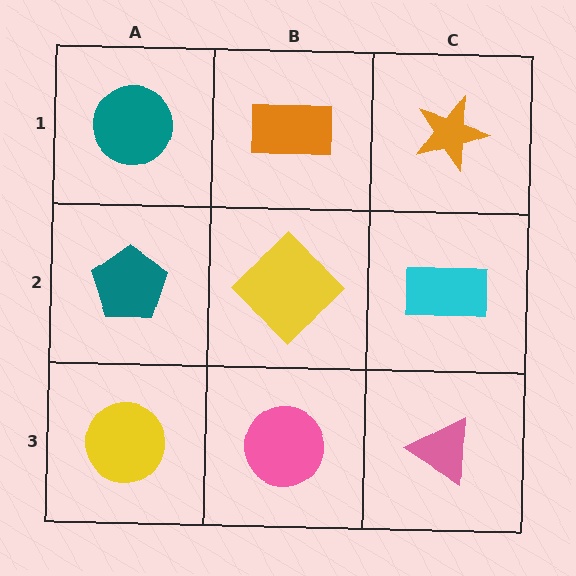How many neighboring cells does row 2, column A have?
3.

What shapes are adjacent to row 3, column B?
A yellow diamond (row 2, column B), a yellow circle (row 3, column A), a pink triangle (row 3, column C).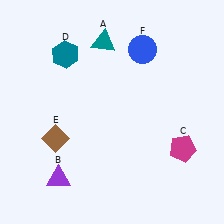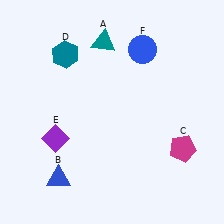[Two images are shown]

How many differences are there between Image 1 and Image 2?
There are 2 differences between the two images.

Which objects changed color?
B changed from purple to blue. E changed from brown to purple.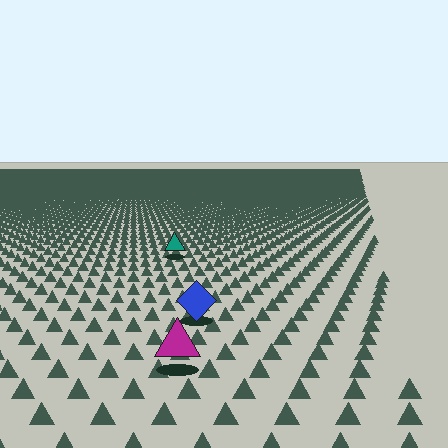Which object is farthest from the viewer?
The teal triangle is farthest from the viewer. It appears smaller and the ground texture around it is denser.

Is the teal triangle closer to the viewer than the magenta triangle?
No. The magenta triangle is closer — you can tell from the texture gradient: the ground texture is coarser near it.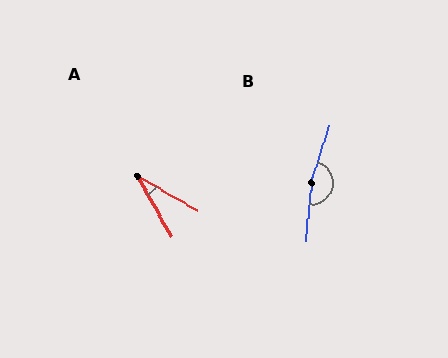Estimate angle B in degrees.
Approximately 167 degrees.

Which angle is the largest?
B, at approximately 167 degrees.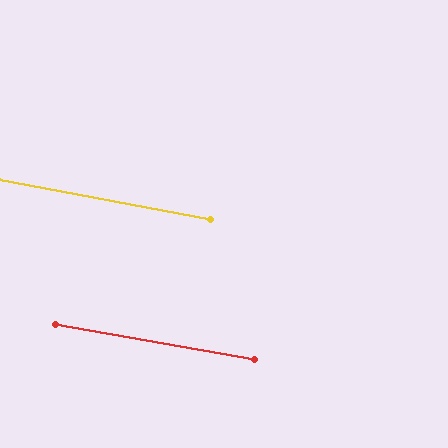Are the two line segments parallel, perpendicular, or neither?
Parallel — their directions differ by only 0.7°.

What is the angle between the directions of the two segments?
Approximately 1 degree.